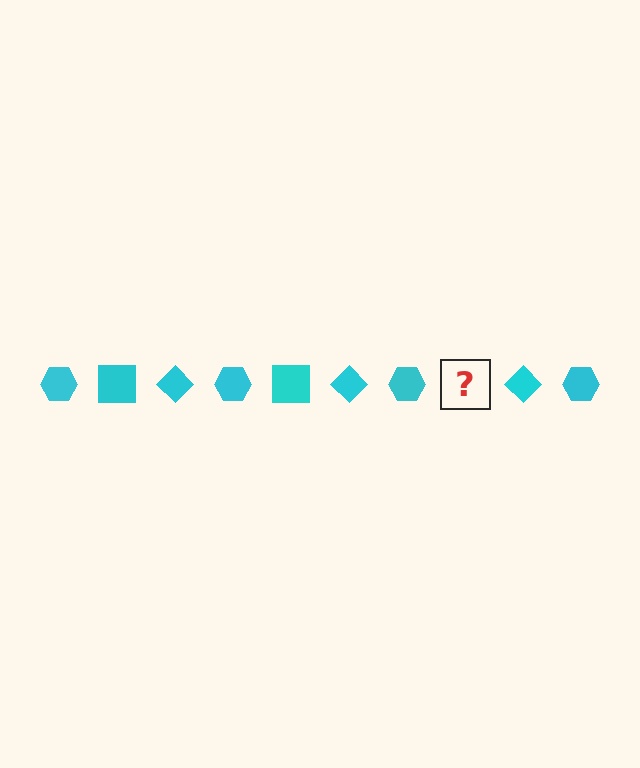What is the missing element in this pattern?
The missing element is a cyan square.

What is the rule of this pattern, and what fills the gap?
The rule is that the pattern cycles through hexagon, square, diamond shapes in cyan. The gap should be filled with a cyan square.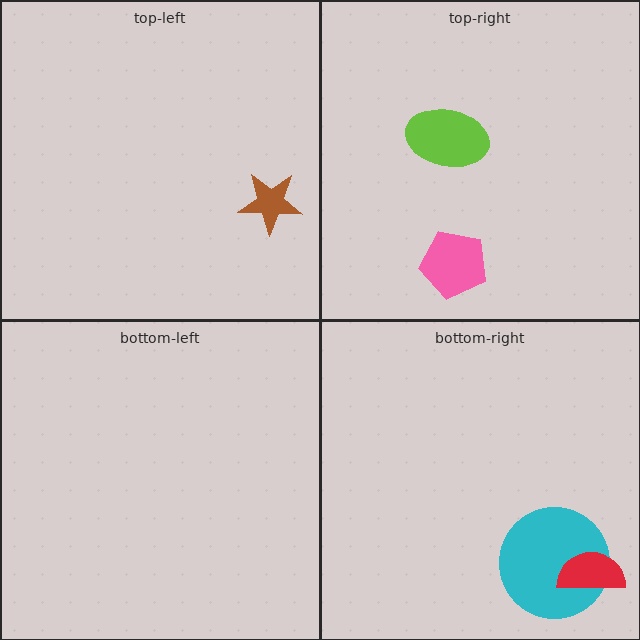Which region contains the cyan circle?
The bottom-right region.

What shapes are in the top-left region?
The brown star.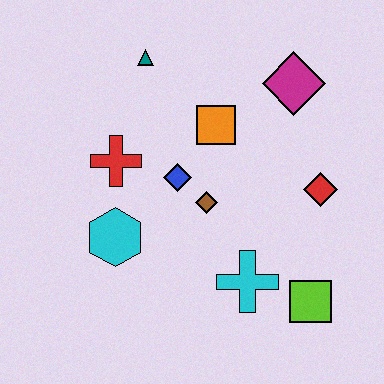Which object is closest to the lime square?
The cyan cross is closest to the lime square.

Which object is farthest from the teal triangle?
The lime square is farthest from the teal triangle.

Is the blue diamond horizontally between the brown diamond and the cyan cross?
No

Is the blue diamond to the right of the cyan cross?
No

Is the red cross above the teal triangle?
No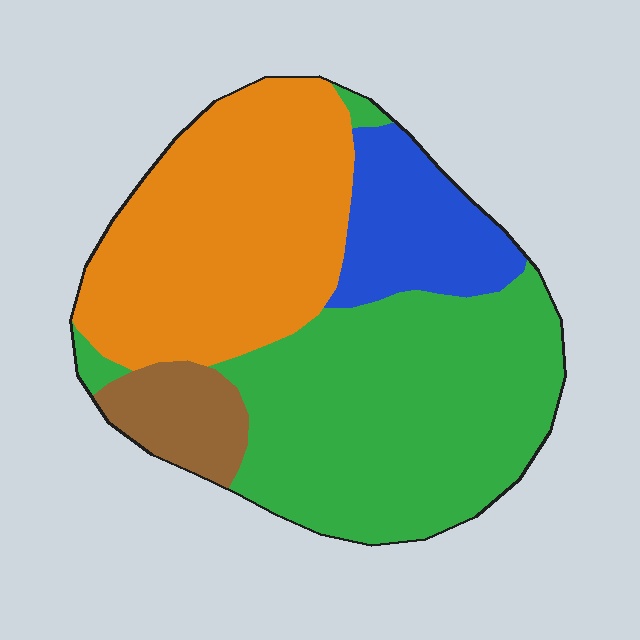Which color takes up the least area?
Brown, at roughly 10%.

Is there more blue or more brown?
Blue.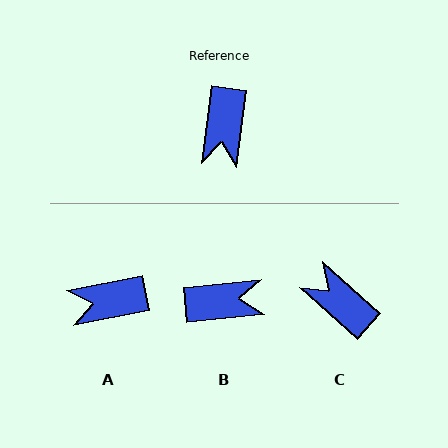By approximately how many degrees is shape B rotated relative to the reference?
Approximately 103 degrees counter-clockwise.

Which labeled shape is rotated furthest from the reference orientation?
C, about 125 degrees away.